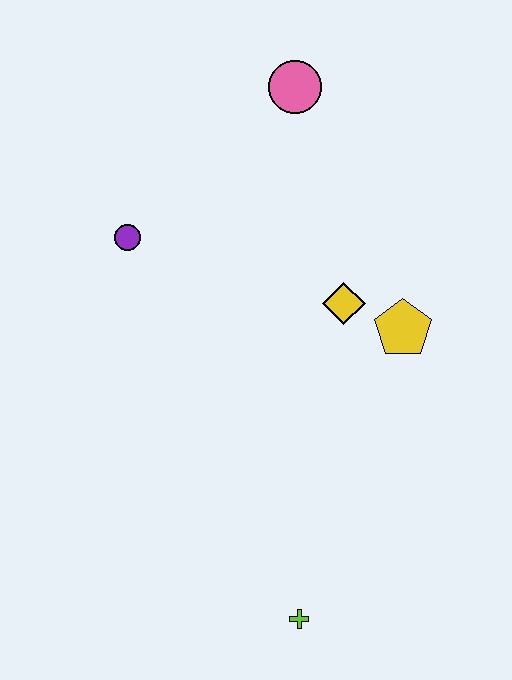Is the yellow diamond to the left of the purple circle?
No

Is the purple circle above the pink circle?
No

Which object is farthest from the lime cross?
The pink circle is farthest from the lime cross.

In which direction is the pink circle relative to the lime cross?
The pink circle is above the lime cross.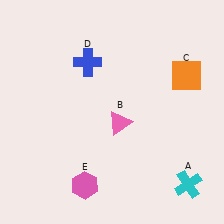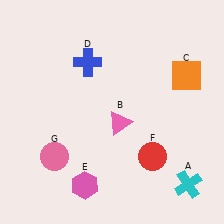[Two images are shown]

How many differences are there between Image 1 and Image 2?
There are 2 differences between the two images.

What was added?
A red circle (F), a pink circle (G) were added in Image 2.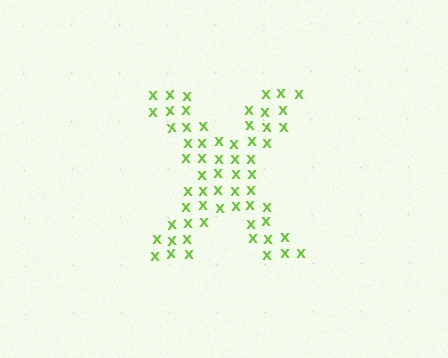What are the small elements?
The small elements are letter X's.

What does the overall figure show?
The overall figure shows the letter X.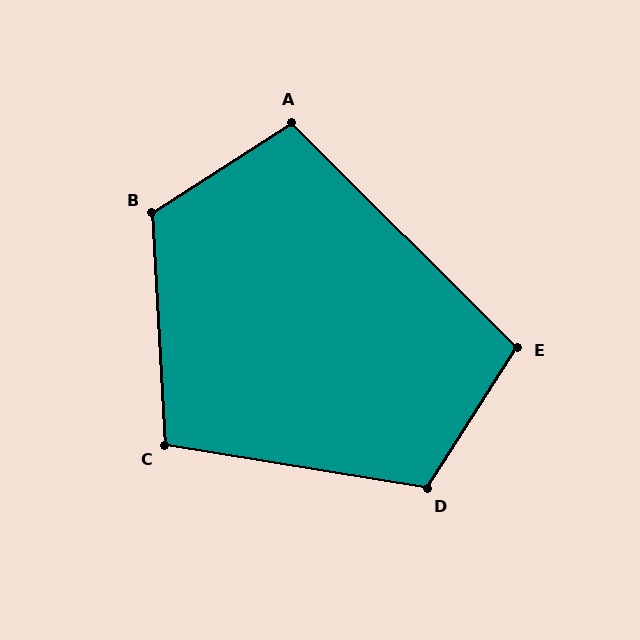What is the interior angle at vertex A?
Approximately 102 degrees (obtuse).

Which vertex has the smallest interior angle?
E, at approximately 102 degrees.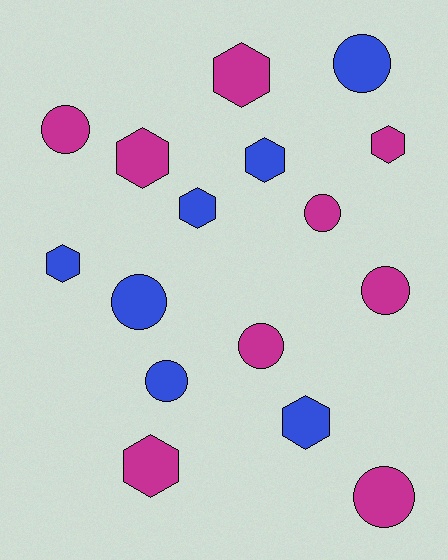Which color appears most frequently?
Magenta, with 9 objects.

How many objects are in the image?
There are 16 objects.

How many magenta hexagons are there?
There are 4 magenta hexagons.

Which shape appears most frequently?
Circle, with 8 objects.